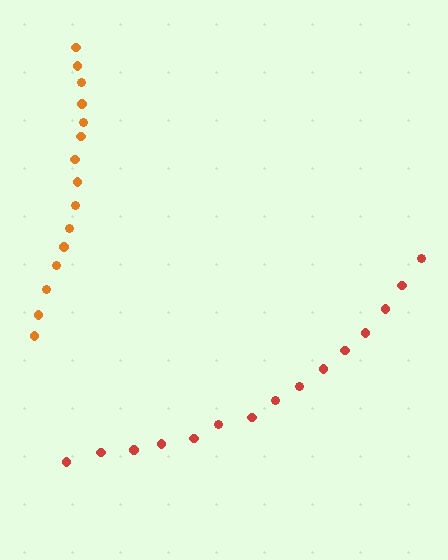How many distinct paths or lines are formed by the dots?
There are 2 distinct paths.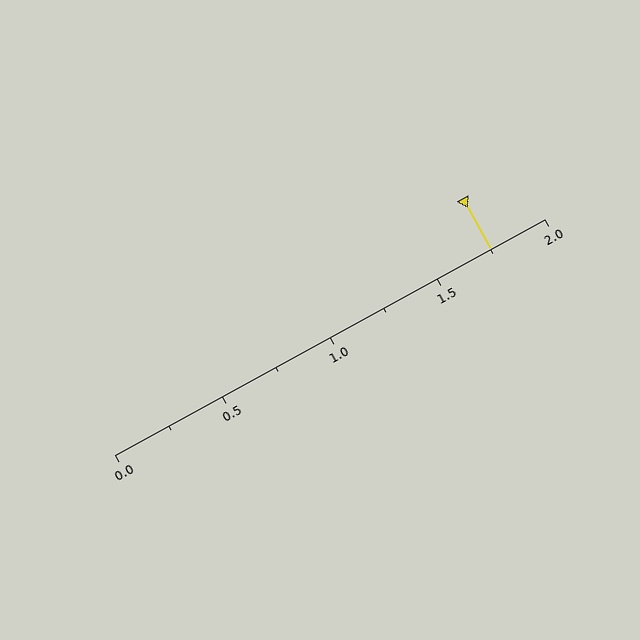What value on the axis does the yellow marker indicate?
The marker indicates approximately 1.75.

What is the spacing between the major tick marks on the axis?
The major ticks are spaced 0.5 apart.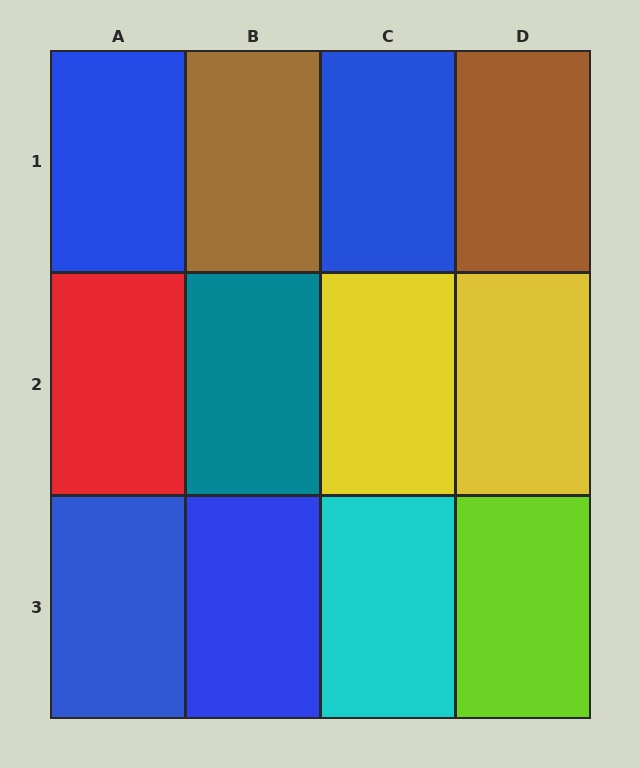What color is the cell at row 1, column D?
Brown.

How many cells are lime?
1 cell is lime.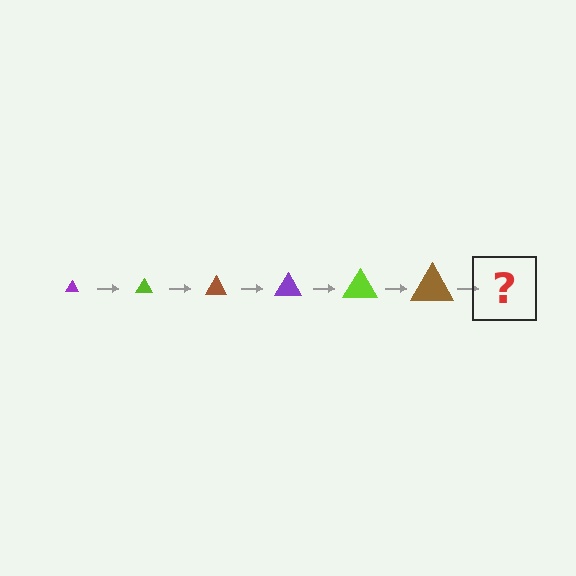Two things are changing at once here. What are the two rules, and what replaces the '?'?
The two rules are that the triangle grows larger each step and the color cycles through purple, lime, and brown. The '?' should be a purple triangle, larger than the previous one.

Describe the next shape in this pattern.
It should be a purple triangle, larger than the previous one.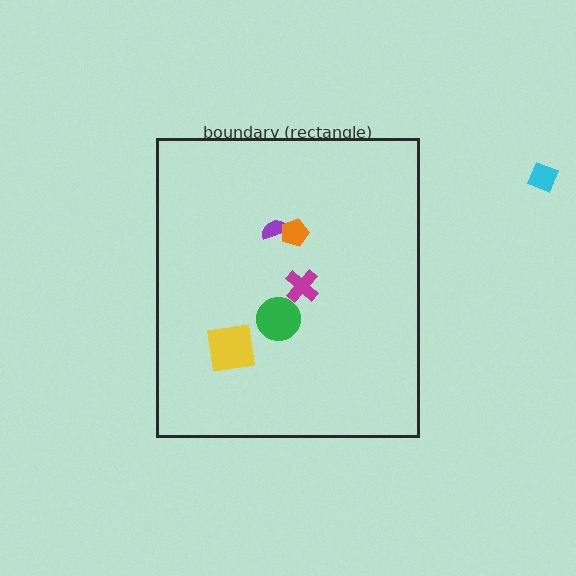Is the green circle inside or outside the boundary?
Inside.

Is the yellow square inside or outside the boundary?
Inside.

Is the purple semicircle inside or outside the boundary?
Inside.